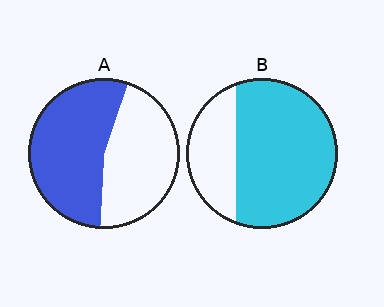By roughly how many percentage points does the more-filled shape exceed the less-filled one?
By roughly 15 percentage points (B over A).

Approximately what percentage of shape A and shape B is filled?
A is approximately 55% and B is approximately 70%.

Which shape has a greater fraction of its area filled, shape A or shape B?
Shape B.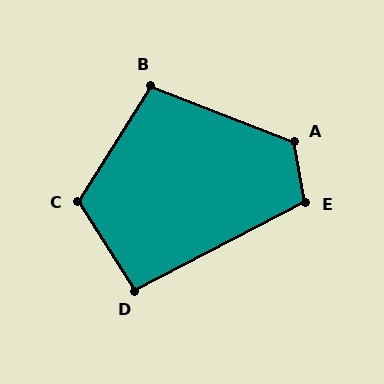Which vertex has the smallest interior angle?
D, at approximately 95 degrees.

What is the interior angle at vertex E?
Approximately 107 degrees (obtuse).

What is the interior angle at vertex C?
Approximately 115 degrees (obtuse).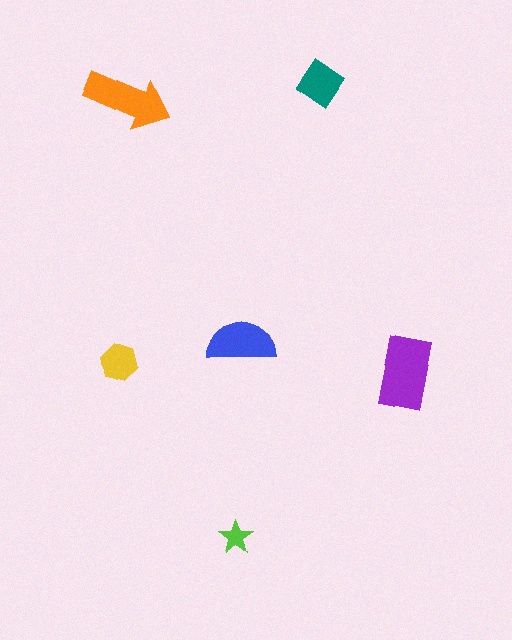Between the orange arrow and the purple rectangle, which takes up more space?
The purple rectangle.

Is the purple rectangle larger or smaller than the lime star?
Larger.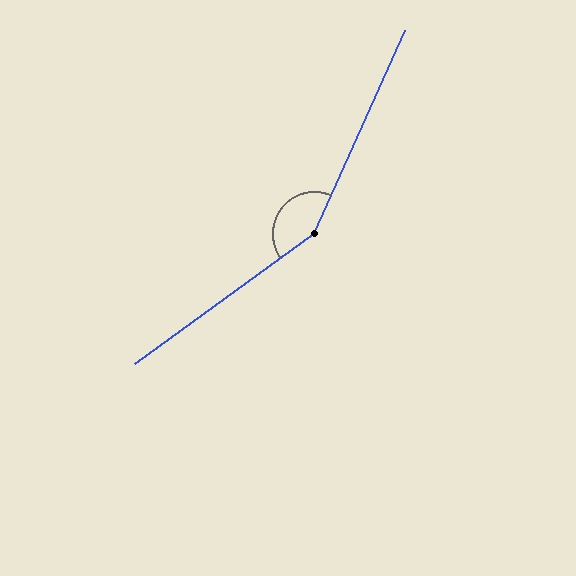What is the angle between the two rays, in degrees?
Approximately 150 degrees.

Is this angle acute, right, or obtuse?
It is obtuse.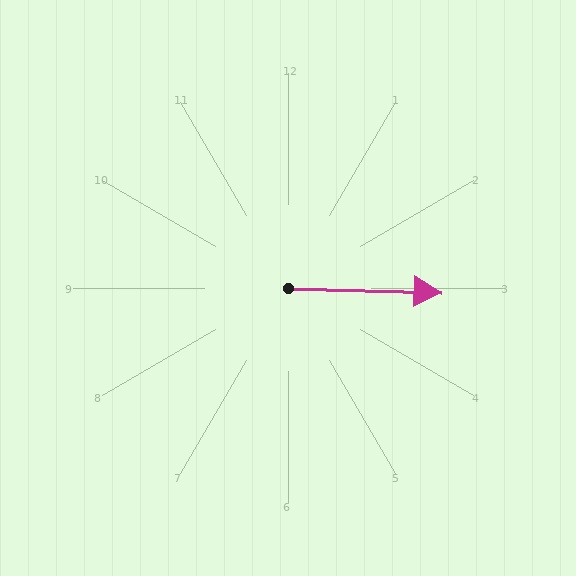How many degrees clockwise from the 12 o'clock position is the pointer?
Approximately 92 degrees.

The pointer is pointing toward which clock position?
Roughly 3 o'clock.